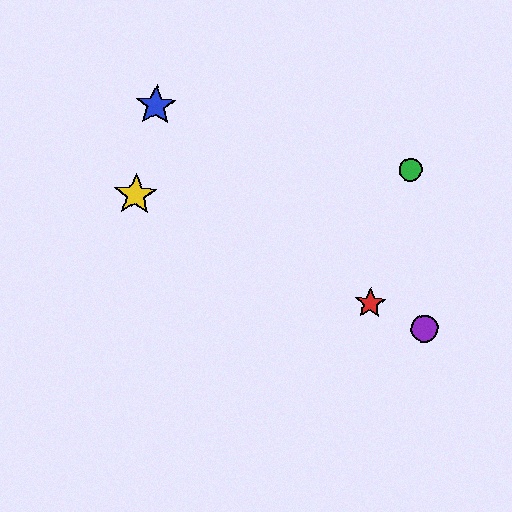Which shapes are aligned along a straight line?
The red star, the yellow star, the purple circle are aligned along a straight line.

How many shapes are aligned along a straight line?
3 shapes (the red star, the yellow star, the purple circle) are aligned along a straight line.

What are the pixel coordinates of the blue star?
The blue star is at (156, 105).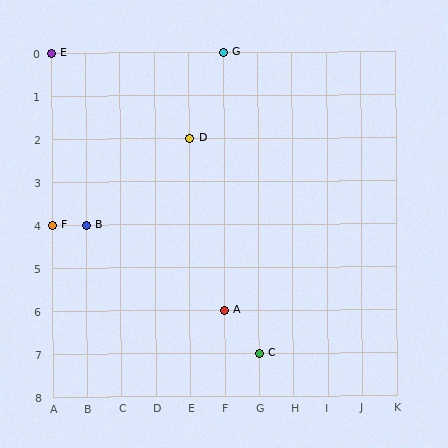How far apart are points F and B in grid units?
Points F and B are 1 column apart.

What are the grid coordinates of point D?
Point D is at grid coordinates (E, 2).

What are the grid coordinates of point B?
Point B is at grid coordinates (B, 4).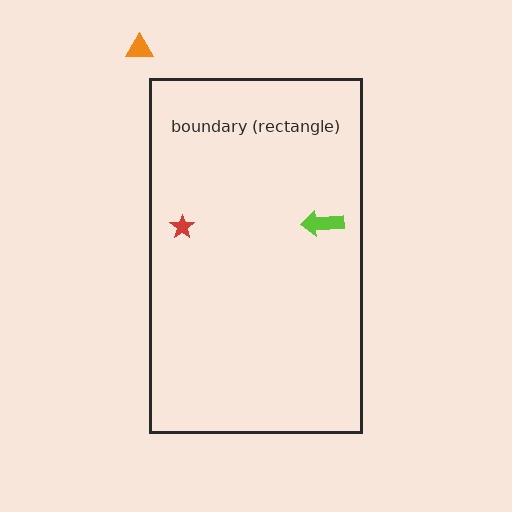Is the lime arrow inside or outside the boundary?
Inside.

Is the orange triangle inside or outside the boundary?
Outside.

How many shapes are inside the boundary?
2 inside, 1 outside.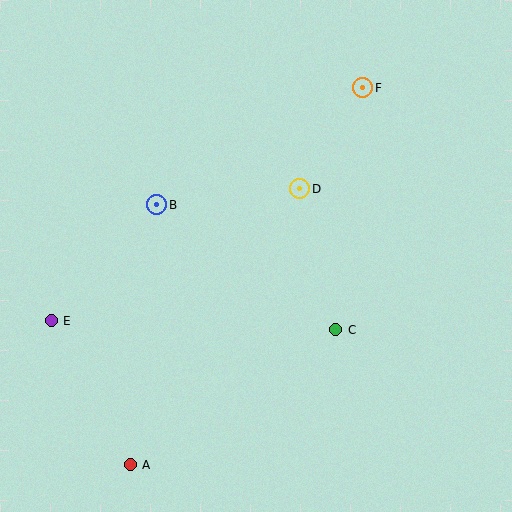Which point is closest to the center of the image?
Point D at (300, 189) is closest to the center.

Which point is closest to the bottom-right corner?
Point C is closest to the bottom-right corner.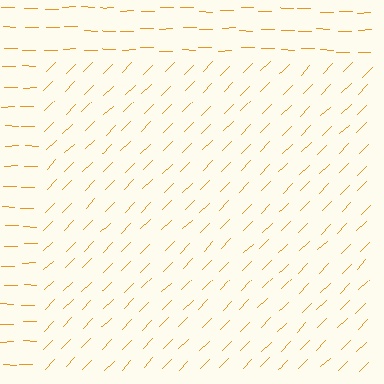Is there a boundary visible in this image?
Yes, there is a texture boundary formed by a change in line orientation.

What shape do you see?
I see a rectangle.